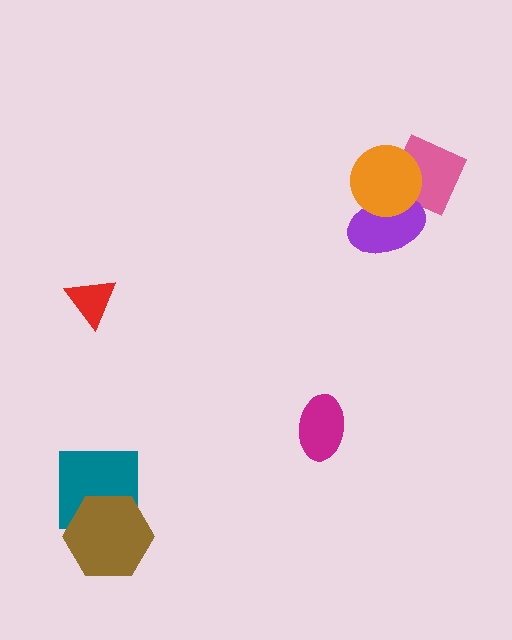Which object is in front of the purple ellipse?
The orange circle is in front of the purple ellipse.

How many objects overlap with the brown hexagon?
1 object overlaps with the brown hexagon.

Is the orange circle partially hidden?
No, no other shape covers it.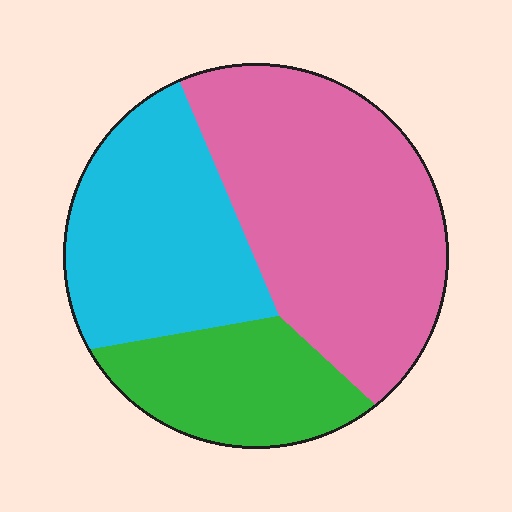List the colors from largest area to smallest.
From largest to smallest: pink, cyan, green.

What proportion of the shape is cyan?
Cyan takes up between a quarter and a half of the shape.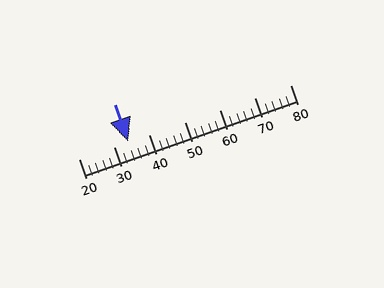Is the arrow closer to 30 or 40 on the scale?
The arrow is closer to 30.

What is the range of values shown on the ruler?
The ruler shows values from 20 to 80.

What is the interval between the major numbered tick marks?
The major tick marks are spaced 10 units apart.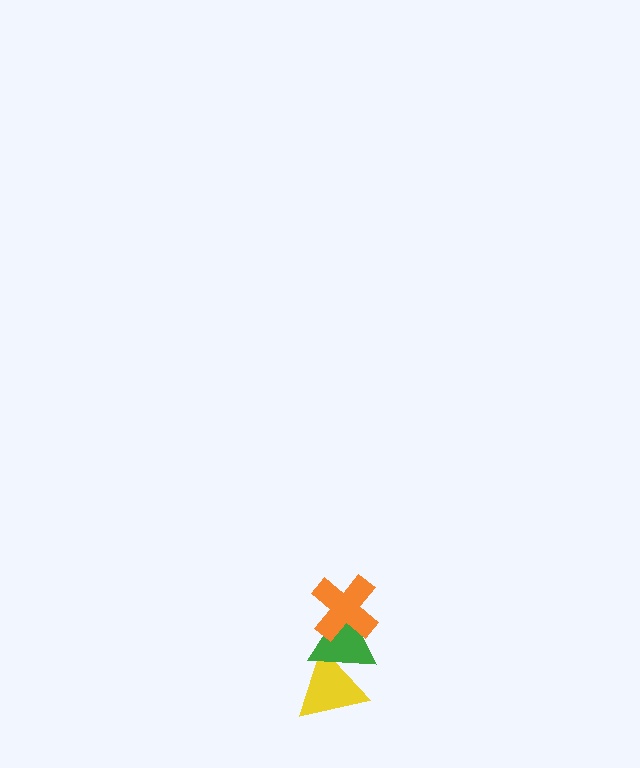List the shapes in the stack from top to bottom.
From top to bottom: the orange cross, the green triangle, the yellow triangle.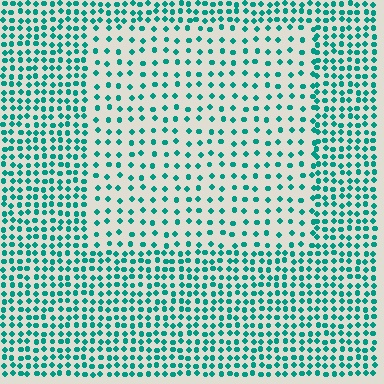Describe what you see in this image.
The image contains small teal elements arranged at two different densities. A rectangle-shaped region is visible where the elements are less densely packed than the surrounding area.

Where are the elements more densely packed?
The elements are more densely packed outside the rectangle boundary.